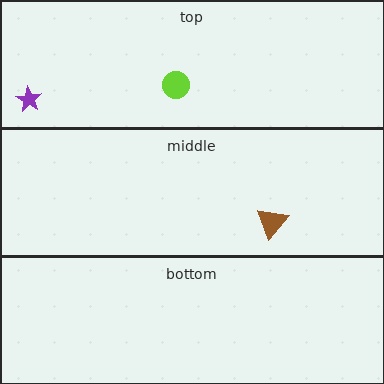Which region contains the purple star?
The top region.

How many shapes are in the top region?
2.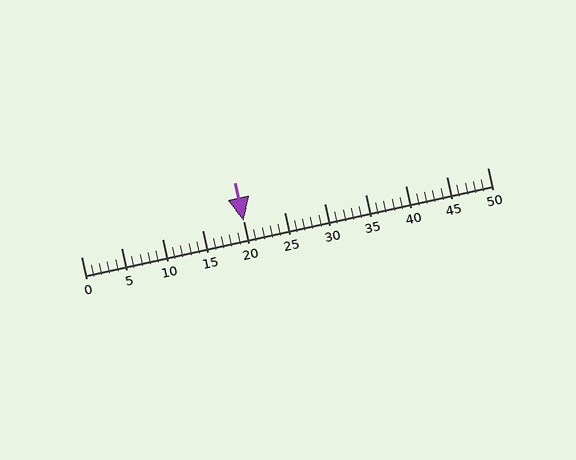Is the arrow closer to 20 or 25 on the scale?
The arrow is closer to 20.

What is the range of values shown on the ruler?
The ruler shows values from 0 to 50.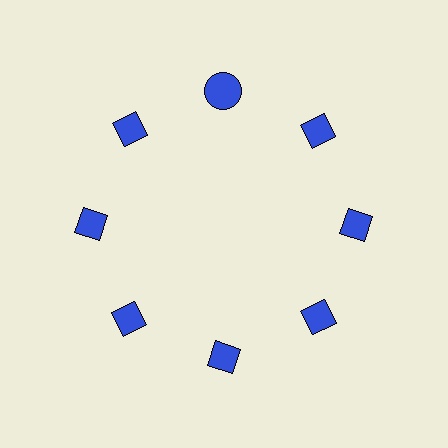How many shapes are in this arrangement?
There are 8 shapes arranged in a ring pattern.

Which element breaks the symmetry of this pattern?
The blue circle at roughly the 12 o'clock position breaks the symmetry. All other shapes are blue diamonds.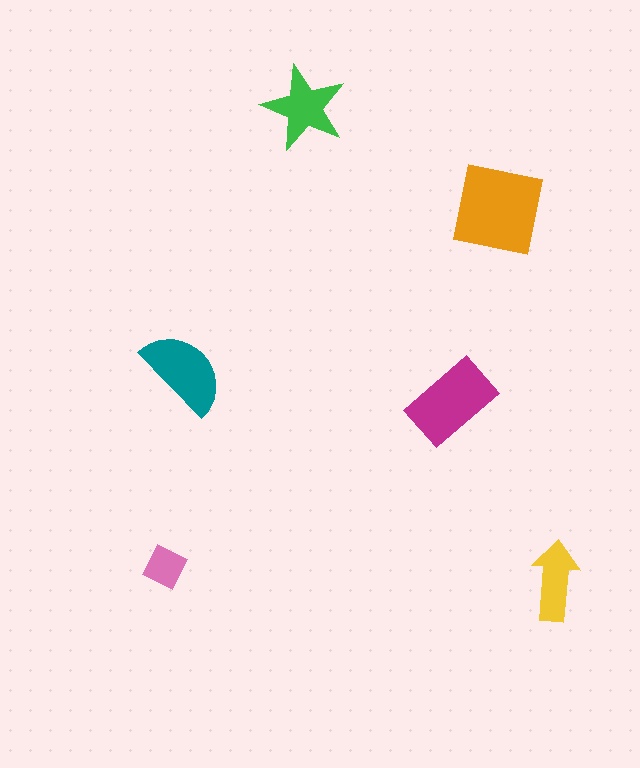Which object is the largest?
The orange square.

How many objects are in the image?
There are 6 objects in the image.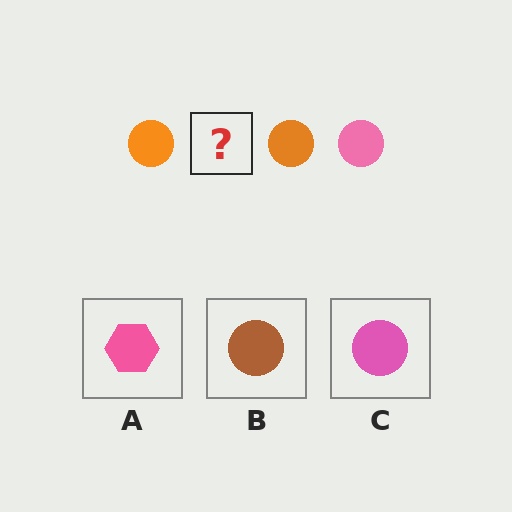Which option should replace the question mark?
Option C.